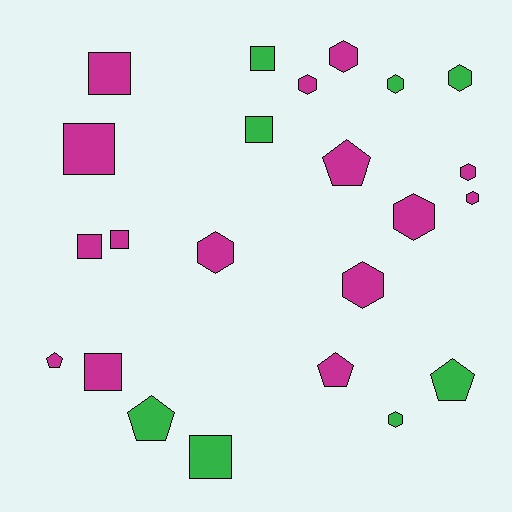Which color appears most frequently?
Magenta, with 15 objects.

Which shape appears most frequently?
Hexagon, with 10 objects.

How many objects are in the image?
There are 23 objects.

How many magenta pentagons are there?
There are 3 magenta pentagons.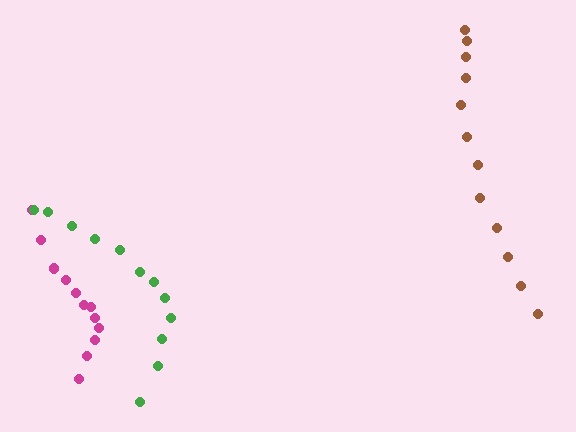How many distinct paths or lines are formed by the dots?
There are 3 distinct paths.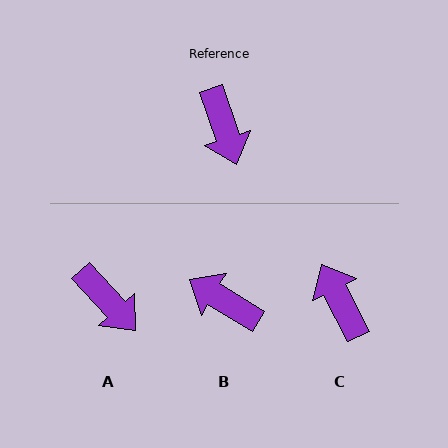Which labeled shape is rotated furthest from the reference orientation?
C, about 172 degrees away.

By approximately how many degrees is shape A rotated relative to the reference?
Approximately 24 degrees counter-clockwise.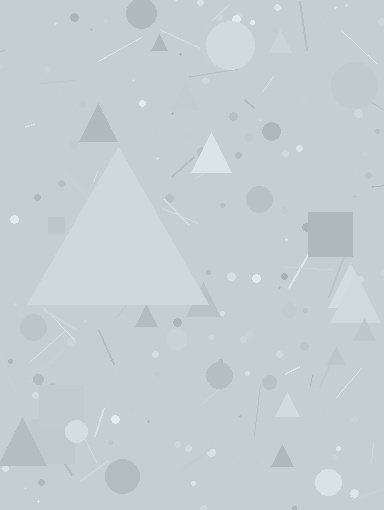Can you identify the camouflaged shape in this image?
The camouflaged shape is a triangle.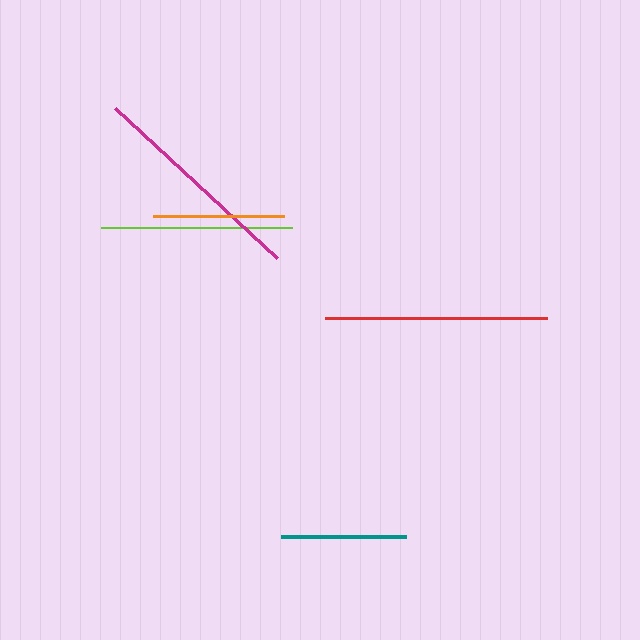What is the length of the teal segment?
The teal segment is approximately 125 pixels long.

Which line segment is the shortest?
The teal line is the shortest at approximately 125 pixels.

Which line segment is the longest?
The red line is the longest at approximately 222 pixels.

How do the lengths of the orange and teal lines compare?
The orange and teal lines are approximately the same length.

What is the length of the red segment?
The red segment is approximately 222 pixels long.